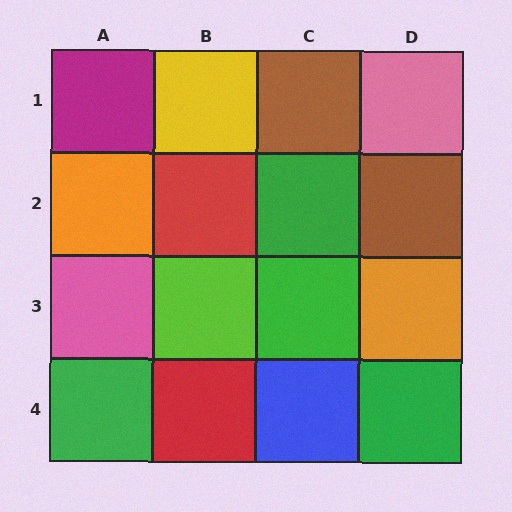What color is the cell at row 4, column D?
Green.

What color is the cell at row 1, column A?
Magenta.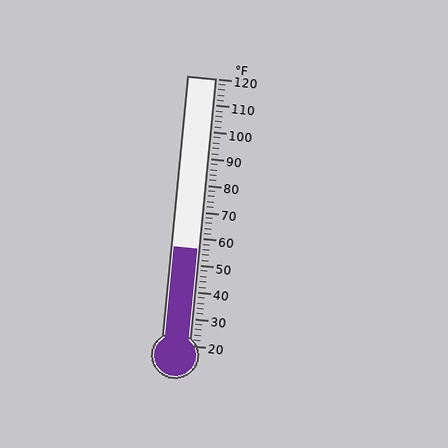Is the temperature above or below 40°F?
The temperature is above 40°F.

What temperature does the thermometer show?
The thermometer shows approximately 56°F.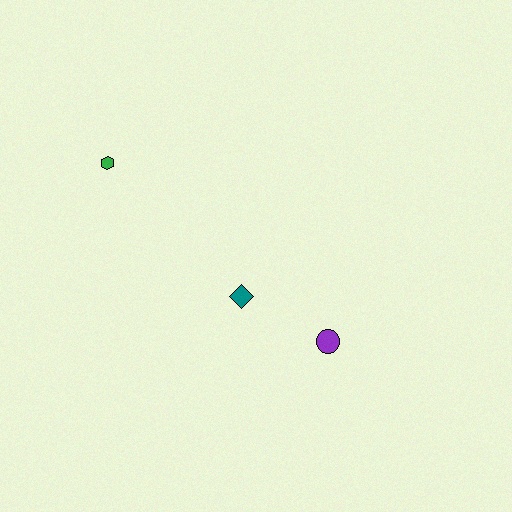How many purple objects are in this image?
There is 1 purple object.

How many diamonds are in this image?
There is 1 diamond.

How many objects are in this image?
There are 3 objects.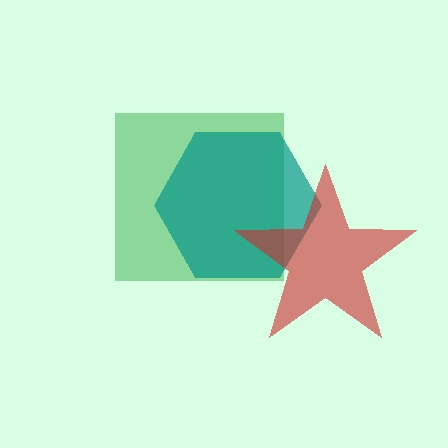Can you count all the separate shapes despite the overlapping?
Yes, there are 3 separate shapes.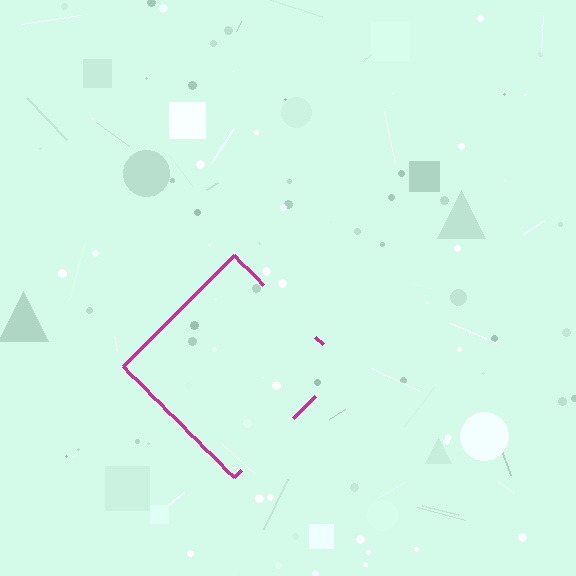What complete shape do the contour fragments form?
The contour fragments form a diamond.